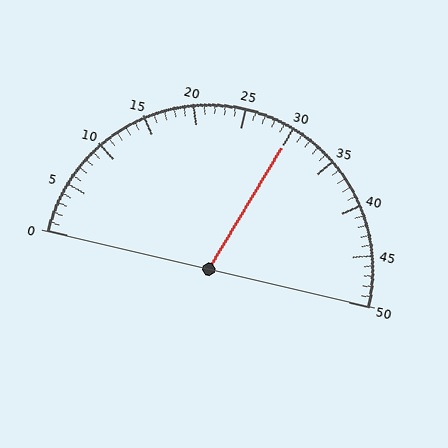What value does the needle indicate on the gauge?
The needle indicates approximately 30.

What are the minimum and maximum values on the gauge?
The gauge ranges from 0 to 50.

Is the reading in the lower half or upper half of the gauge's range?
The reading is in the upper half of the range (0 to 50).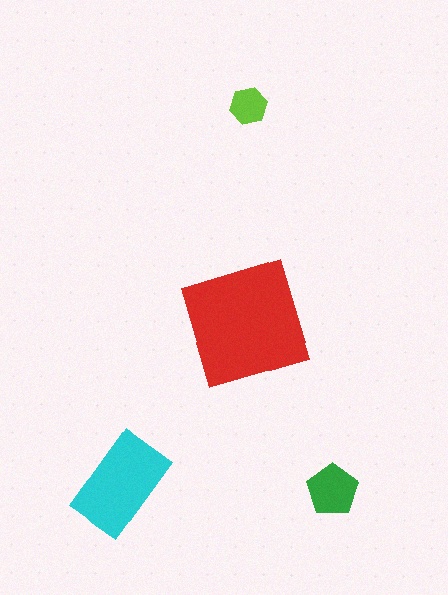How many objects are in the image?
There are 4 objects in the image.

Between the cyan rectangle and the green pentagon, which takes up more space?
The cyan rectangle.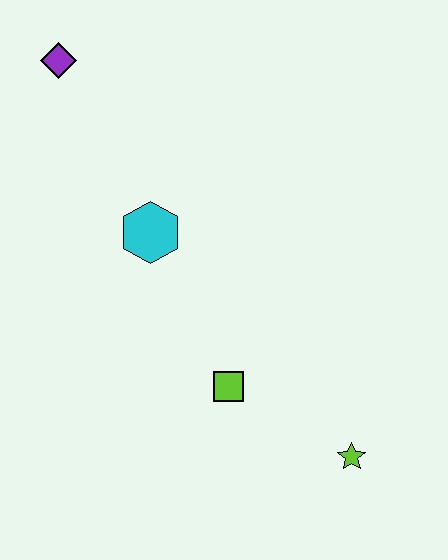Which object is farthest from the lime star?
The purple diamond is farthest from the lime star.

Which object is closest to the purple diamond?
The cyan hexagon is closest to the purple diamond.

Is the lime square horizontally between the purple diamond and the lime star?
Yes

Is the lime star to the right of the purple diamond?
Yes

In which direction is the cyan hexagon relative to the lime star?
The cyan hexagon is above the lime star.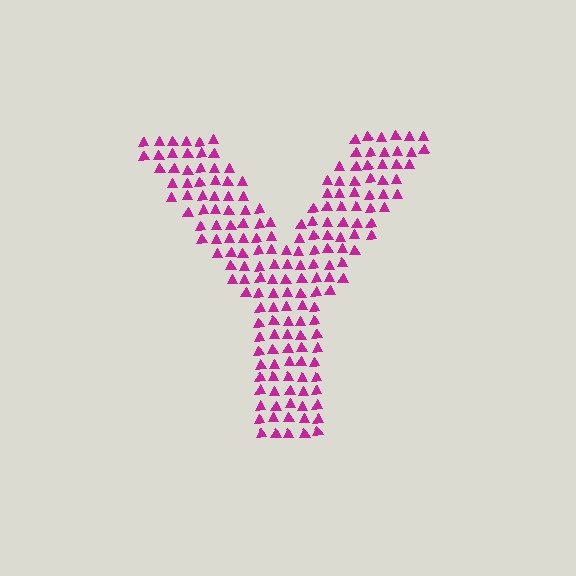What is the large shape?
The large shape is the letter Y.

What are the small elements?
The small elements are triangles.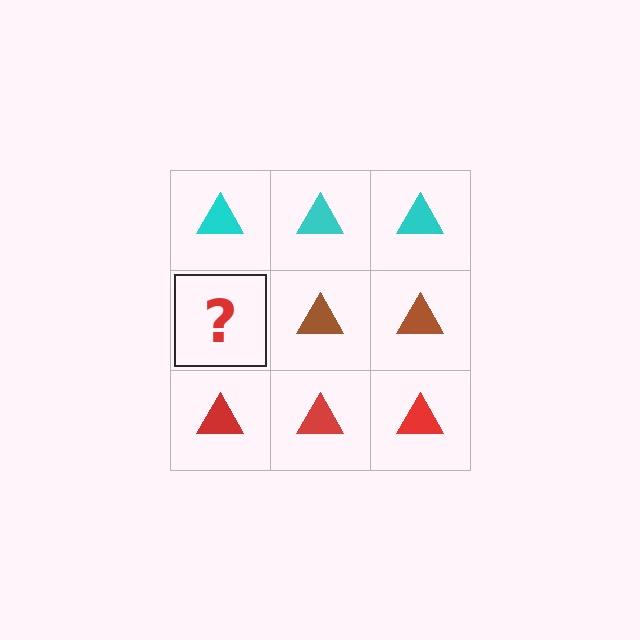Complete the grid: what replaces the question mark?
The question mark should be replaced with a brown triangle.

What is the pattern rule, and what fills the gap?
The rule is that each row has a consistent color. The gap should be filled with a brown triangle.